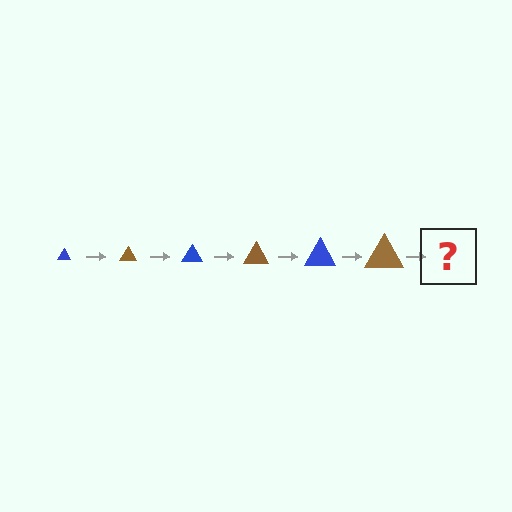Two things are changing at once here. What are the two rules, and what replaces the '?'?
The two rules are that the triangle grows larger each step and the color cycles through blue and brown. The '?' should be a blue triangle, larger than the previous one.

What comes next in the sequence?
The next element should be a blue triangle, larger than the previous one.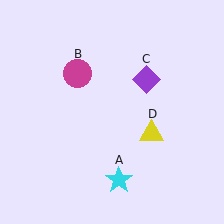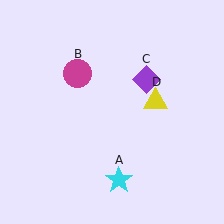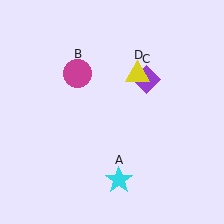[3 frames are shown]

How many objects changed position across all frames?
1 object changed position: yellow triangle (object D).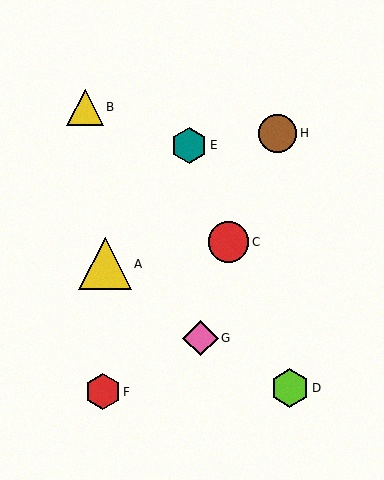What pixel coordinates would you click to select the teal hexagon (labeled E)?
Click at (189, 145) to select the teal hexagon E.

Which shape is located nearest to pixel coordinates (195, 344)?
The pink diamond (labeled G) at (200, 338) is nearest to that location.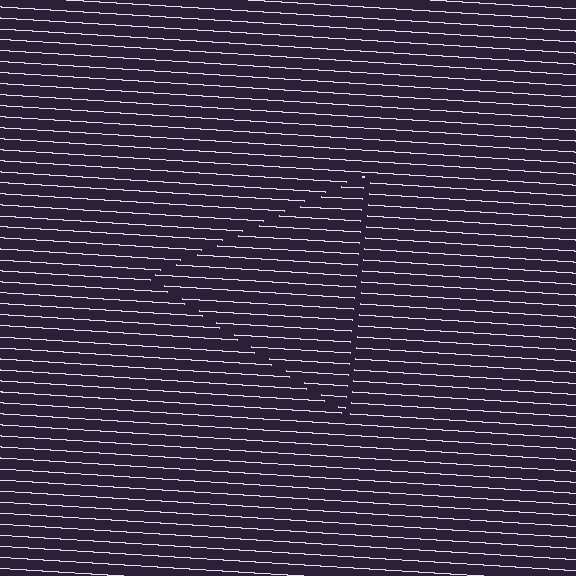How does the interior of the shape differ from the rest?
The interior of the shape contains the same grating, shifted by half a period — the contour is defined by the phase discontinuity where line-ends from the inner and outer gratings abut.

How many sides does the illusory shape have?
3 sides — the line-ends trace a triangle.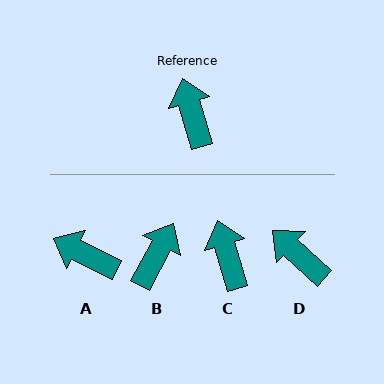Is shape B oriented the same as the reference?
No, it is off by about 45 degrees.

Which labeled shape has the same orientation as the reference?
C.